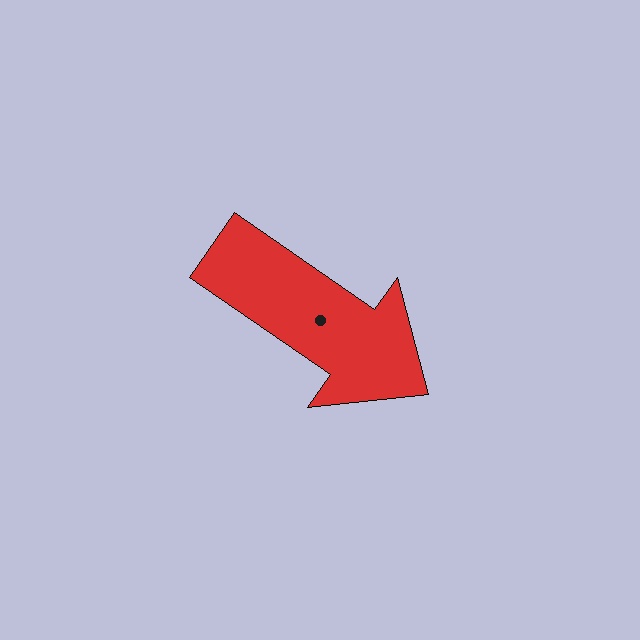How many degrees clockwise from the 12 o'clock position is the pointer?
Approximately 125 degrees.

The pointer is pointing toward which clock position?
Roughly 4 o'clock.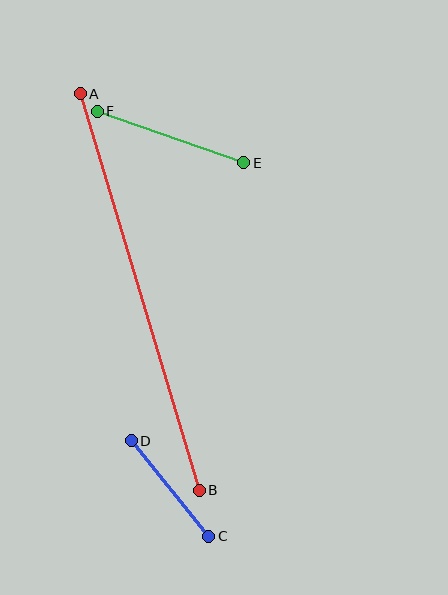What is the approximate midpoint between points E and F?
The midpoint is at approximately (171, 137) pixels.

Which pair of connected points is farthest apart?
Points A and B are farthest apart.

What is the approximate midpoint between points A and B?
The midpoint is at approximately (140, 292) pixels.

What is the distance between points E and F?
The distance is approximately 155 pixels.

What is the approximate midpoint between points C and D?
The midpoint is at approximately (170, 488) pixels.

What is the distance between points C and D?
The distance is approximately 123 pixels.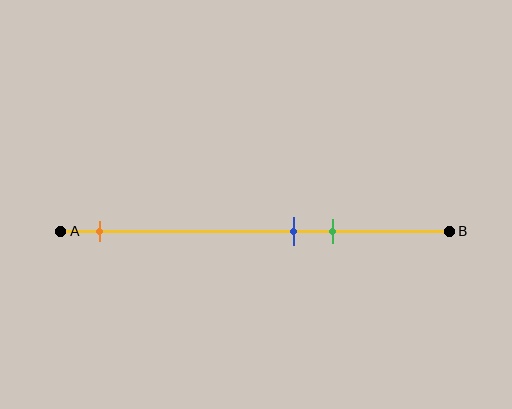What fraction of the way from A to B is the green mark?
The green mark is approximately 70% (0.7) of the way from A to B.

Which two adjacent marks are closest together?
The blue and green marks are the closest adjacent pair.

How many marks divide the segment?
There are 3 marks dividing the segment.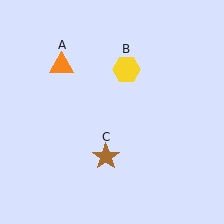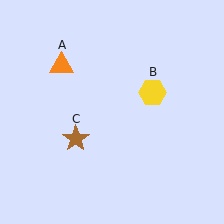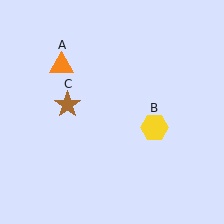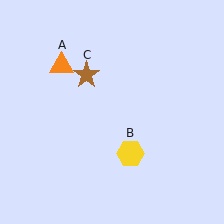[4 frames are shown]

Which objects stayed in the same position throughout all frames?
Orange triangle (object A) remained stationary.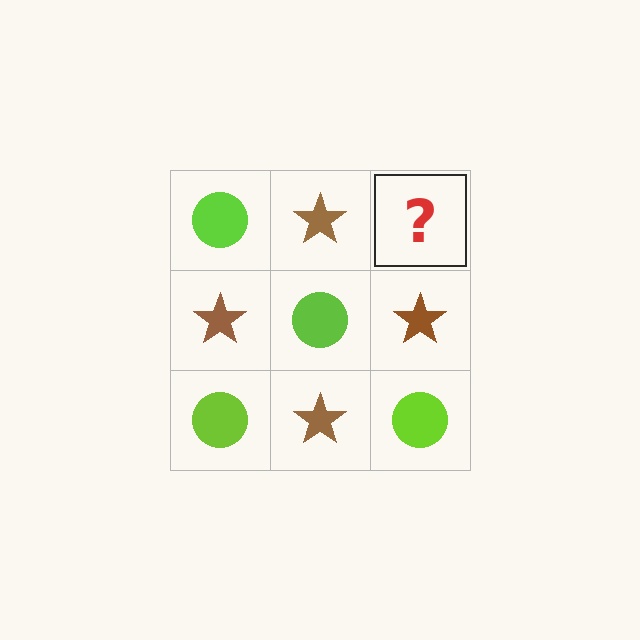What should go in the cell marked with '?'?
The missing cell should contain a lime circle.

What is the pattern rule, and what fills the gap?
The rule is that it alternates lime circle and brown star in a checkerboard pattern. The gap should be filled with a lime circle.